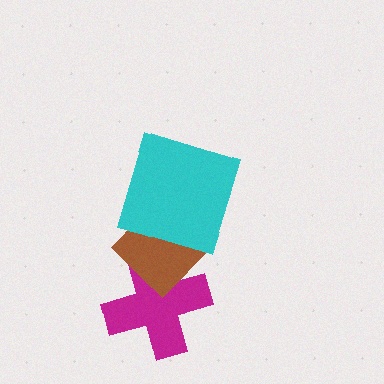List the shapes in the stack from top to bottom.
From top to bottom: the cyan square, the brown diamond, the magenta cross.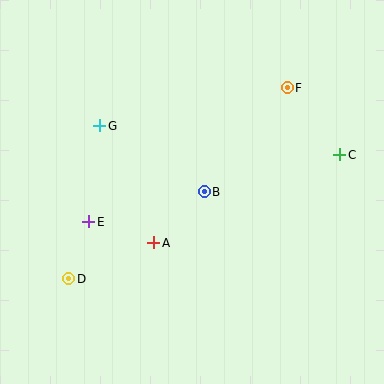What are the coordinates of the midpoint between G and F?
The midpoint between G and F is at (193, 107).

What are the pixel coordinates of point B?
Point B is at (204, 192).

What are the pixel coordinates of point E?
Point E is at (89, 222).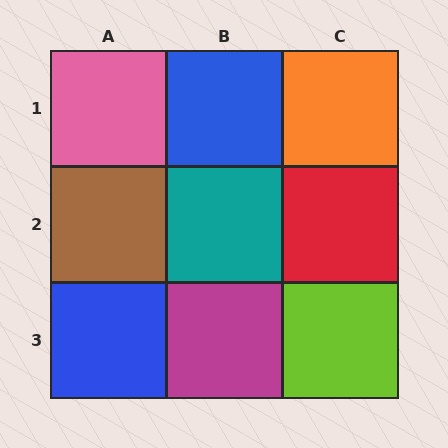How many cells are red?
1 cell is red.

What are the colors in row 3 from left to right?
Blue, magenta, lime.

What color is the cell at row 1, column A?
Pink.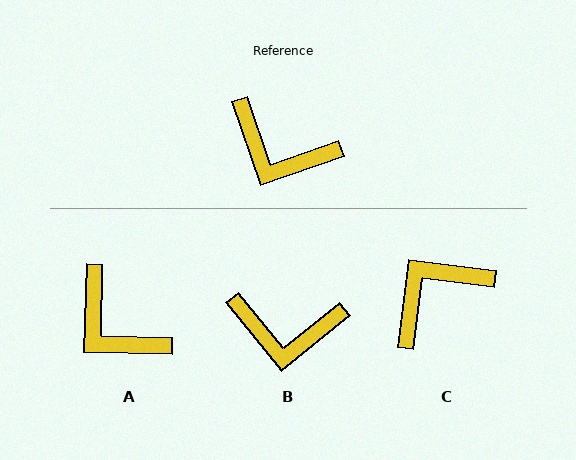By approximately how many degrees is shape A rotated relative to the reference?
Approximately 20 degrees clockwise.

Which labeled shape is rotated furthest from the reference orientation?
C, about 116 degrees away.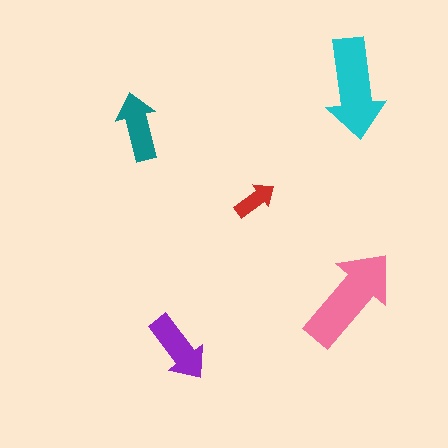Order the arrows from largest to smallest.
the pink one, the cyan one, the purple one, the teal one, the red one.